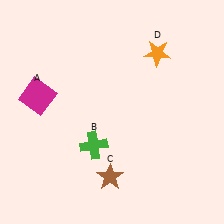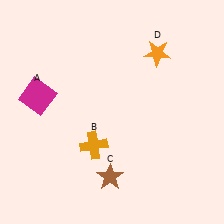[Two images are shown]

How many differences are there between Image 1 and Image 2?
There is 1 difference between the two images.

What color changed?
The cross (B) changed from green in Image 1 to orange in Image 2.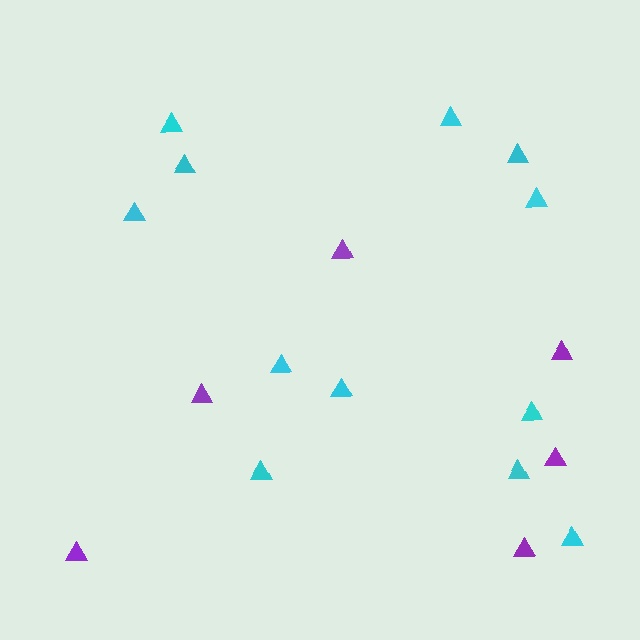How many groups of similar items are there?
There are 2 groups: one group of purple triangles (6) and one group of cyan triangles (12).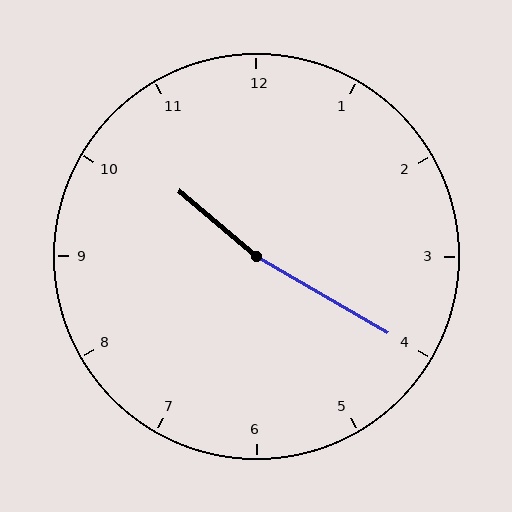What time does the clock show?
10:20.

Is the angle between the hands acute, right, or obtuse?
It is obtuse.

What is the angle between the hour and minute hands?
Approximately 170 degrees.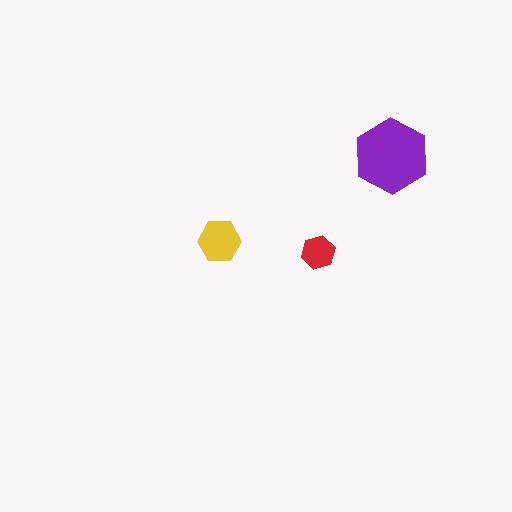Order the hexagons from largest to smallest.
the purple one, the yellow one, the red one.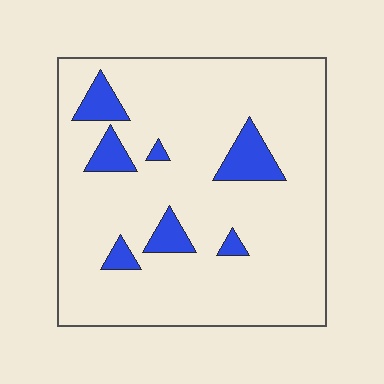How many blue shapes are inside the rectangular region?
7.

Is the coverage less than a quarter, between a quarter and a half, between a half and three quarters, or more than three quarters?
Less than a quarter.